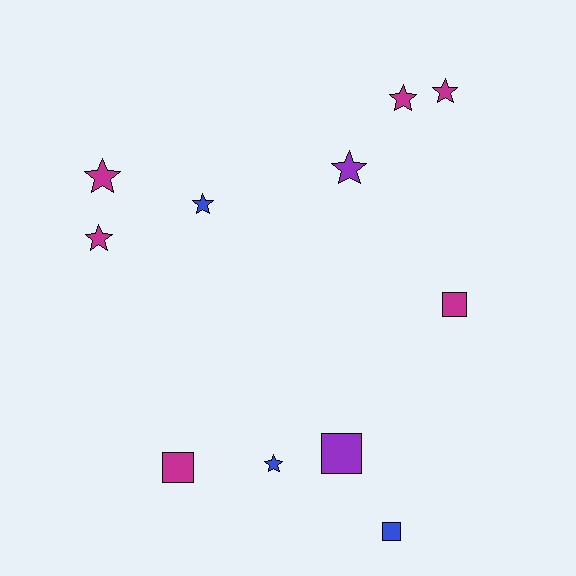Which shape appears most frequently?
Star, with 7 objects.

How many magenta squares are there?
There are 2 magenta squares.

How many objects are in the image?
There are 11 objects.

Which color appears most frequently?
Magenta, with 6 objects.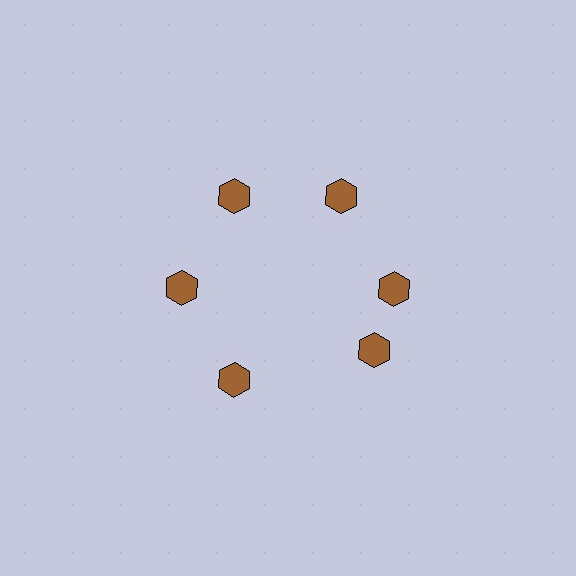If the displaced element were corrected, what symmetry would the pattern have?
It would have 6-fold rotational symmetry — the pattern would map onto itself every 60 degrees.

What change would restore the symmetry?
The symmetry would be restored by rotating it back into even spacing with its neighbors so that all 6 hexagons sit at equal angles and equal distance from the center.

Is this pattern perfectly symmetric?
No. The 6 brown hexagons are arranged in a ring, but one element near the 5 o'clock position is rotated out of alignment along the ring, breaking the 6-fold rotational symmetry.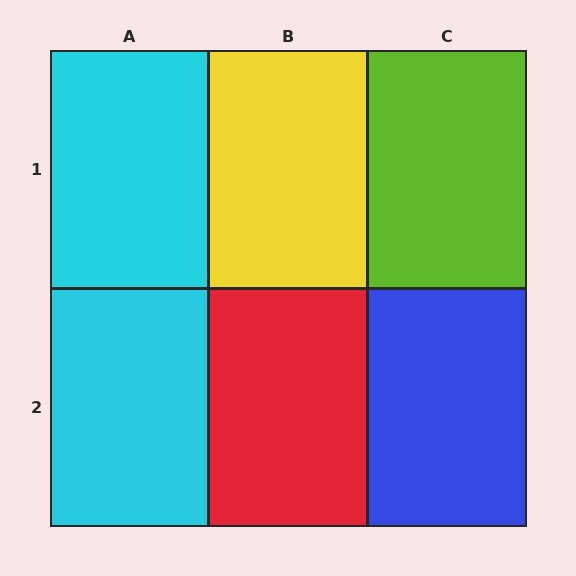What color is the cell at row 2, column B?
Red.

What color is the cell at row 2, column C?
Blue.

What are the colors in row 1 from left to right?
Cyan, yellow, lime.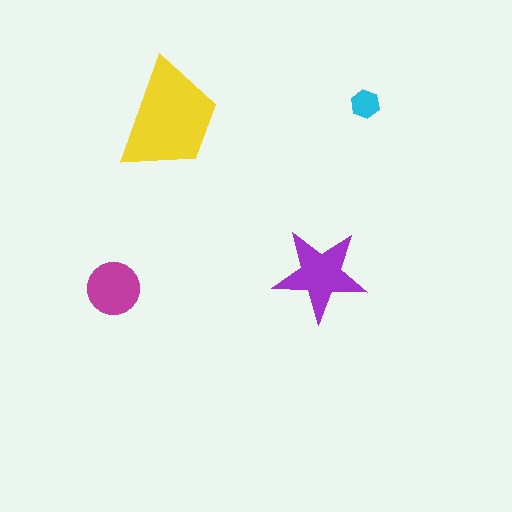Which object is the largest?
The yellow trapezoid.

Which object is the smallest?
The cyan hexagon.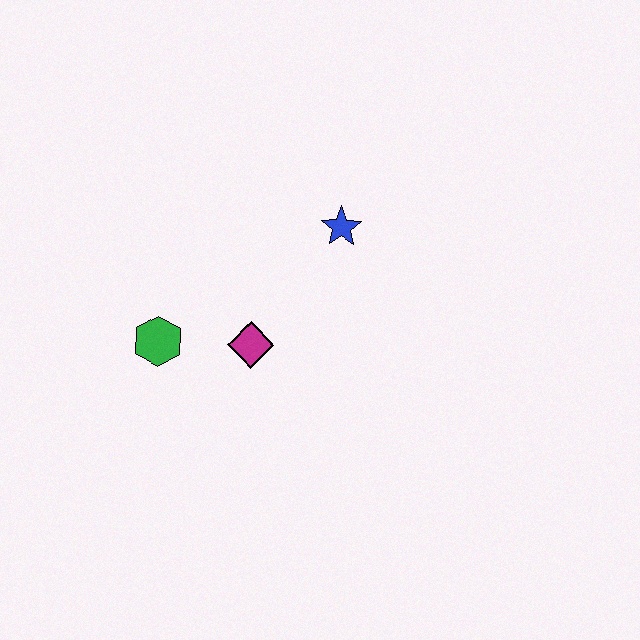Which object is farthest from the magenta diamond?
The blue star is farthest from the magenta diamond.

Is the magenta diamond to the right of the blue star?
No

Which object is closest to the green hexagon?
The magenta diamond is closest to the green hexagon.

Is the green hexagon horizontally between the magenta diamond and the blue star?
No